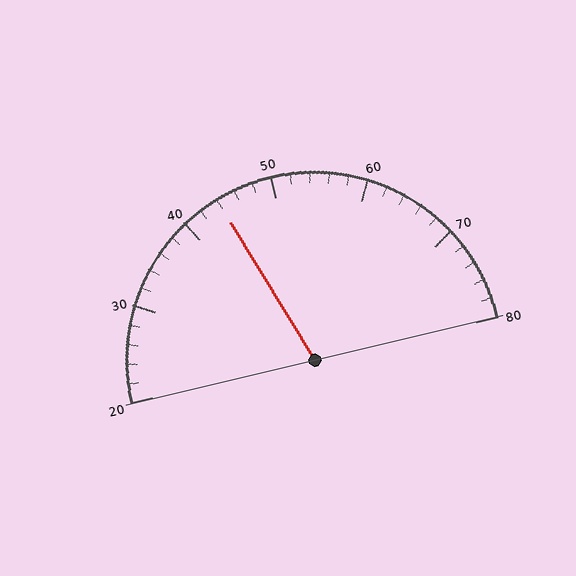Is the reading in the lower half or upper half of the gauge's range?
The reading is in the lower half of the range (20 to 80).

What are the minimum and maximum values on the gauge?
The gauge ranges from 20 to 80.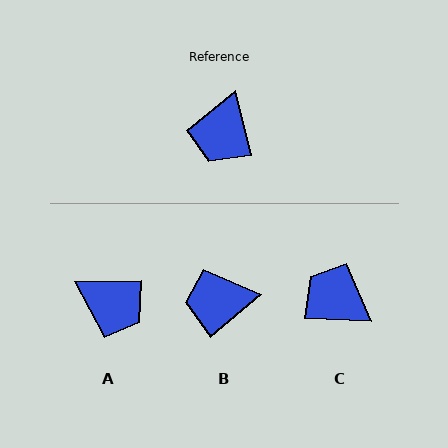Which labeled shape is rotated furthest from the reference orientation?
C, about 107 degrees away.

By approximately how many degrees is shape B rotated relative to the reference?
Approximately 64 degrees clockwise.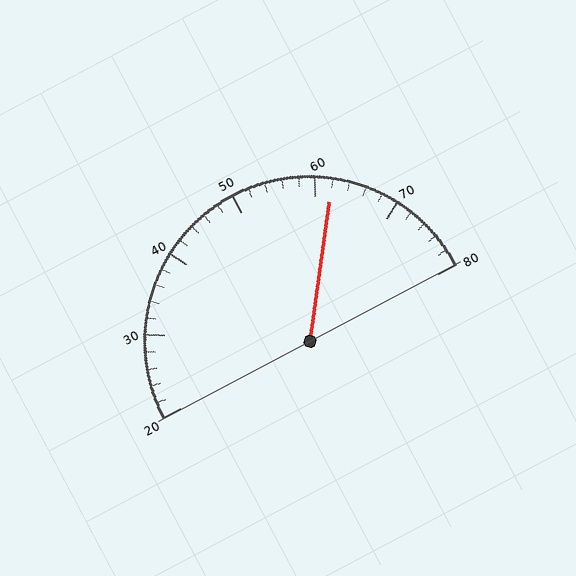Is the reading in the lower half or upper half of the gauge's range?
The reading is in the upper half of the range (20 to 80).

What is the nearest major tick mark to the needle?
The nearest major tick mark is 60.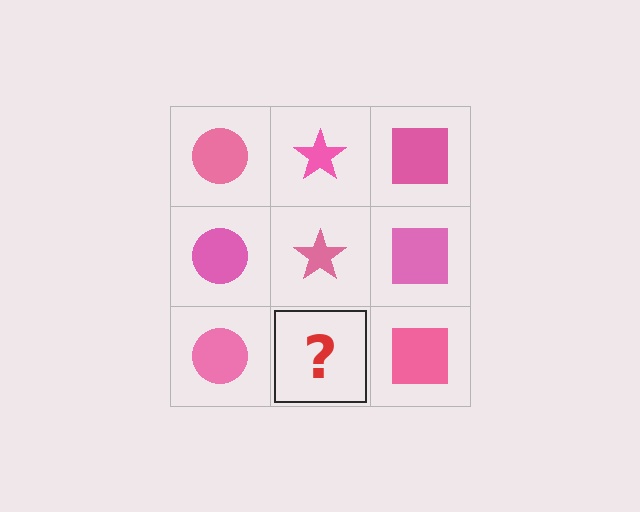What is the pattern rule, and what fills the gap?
The rule is that each column has a consistent shape. The gap should be filled with a pink star.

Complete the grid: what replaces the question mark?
The question mark should be replaced with a pink star.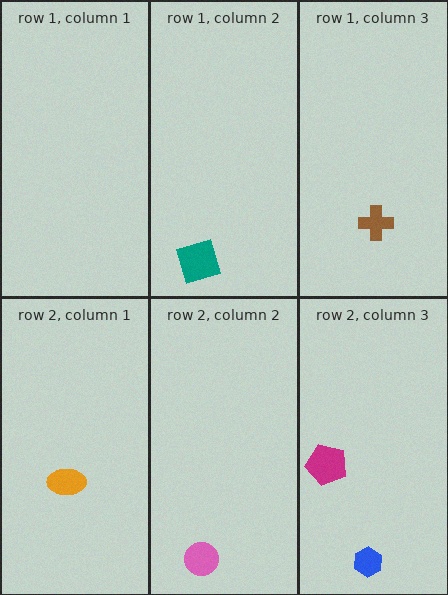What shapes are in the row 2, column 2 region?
The pink circle.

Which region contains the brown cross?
The row 1, column 3 region.